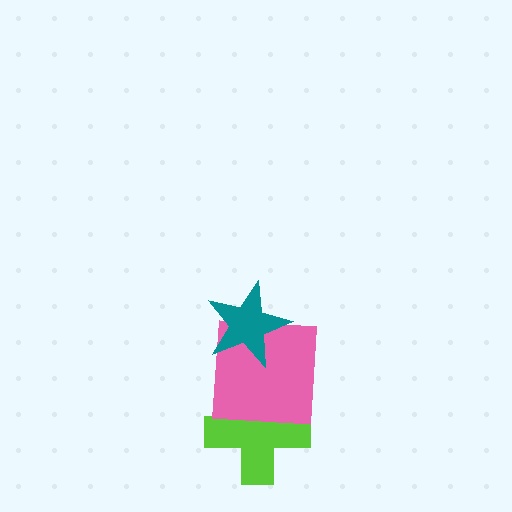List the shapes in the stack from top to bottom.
From top to bottom: the teal star, the pink square, the lime cross.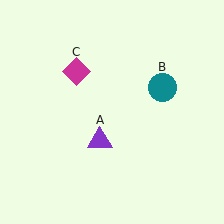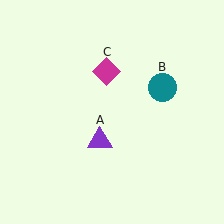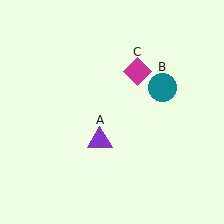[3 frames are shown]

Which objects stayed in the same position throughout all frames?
Purple triangle (object A) and teal circle (object B) remained stationary.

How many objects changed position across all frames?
1 object changed position: magenta diamond (object C).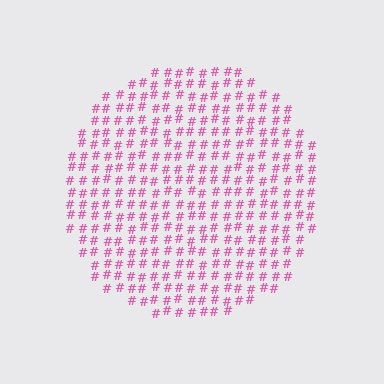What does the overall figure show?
The overall figure shows a circle.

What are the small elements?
The small elements are hash symbols.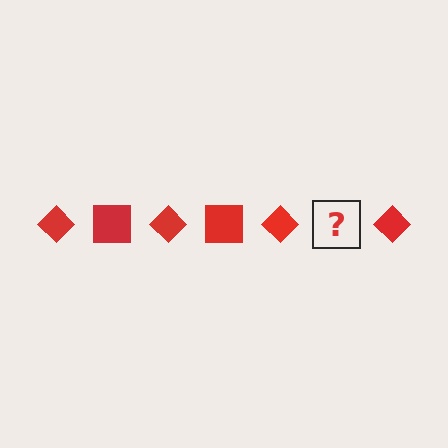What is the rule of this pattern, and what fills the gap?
The rule is that the pattern cycles through diamond, square shapes in red. The gap should be filled with a red square.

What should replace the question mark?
The question mark should be replaced with a red square.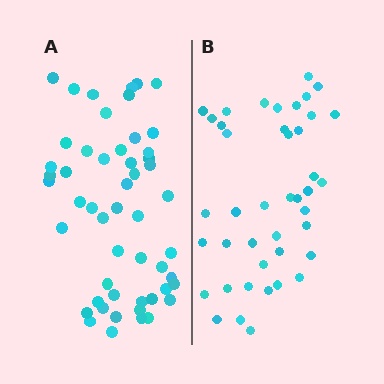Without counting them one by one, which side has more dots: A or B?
Region A (the left region) has more dots.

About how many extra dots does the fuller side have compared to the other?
Region A has roughly 10 or so more dots than region B.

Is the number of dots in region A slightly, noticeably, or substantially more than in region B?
Region A has only slightly more — the two regions are fairly close. The ratio is roughly 1.2 to 1.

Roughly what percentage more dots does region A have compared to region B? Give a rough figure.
About 25% more.